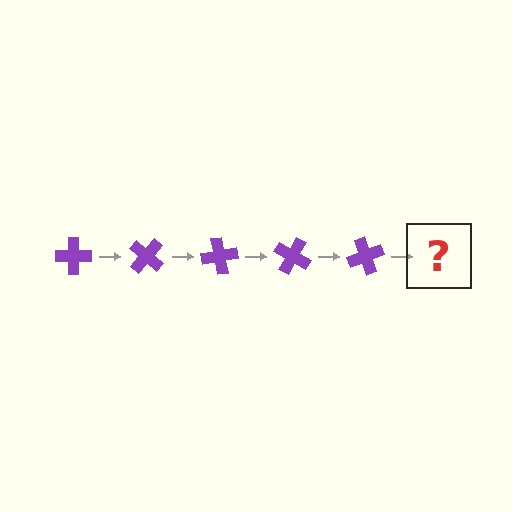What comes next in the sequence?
The next element should be a purple cross rotated 200 degrees.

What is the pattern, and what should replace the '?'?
The pattern is that the cross rotates 40 degrees each step. The '?' should be a purple cross rotated 200 degrees.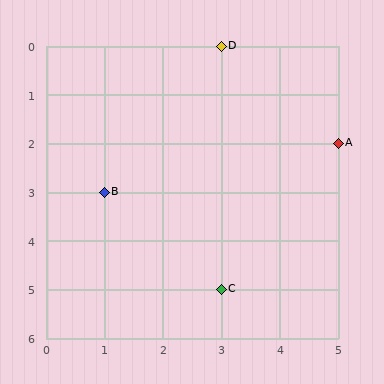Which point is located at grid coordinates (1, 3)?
Point B is at (1, 3).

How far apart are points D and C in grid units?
Points D and C are 5 rows apart.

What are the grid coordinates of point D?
Point D is at grid coordinates (3, 0).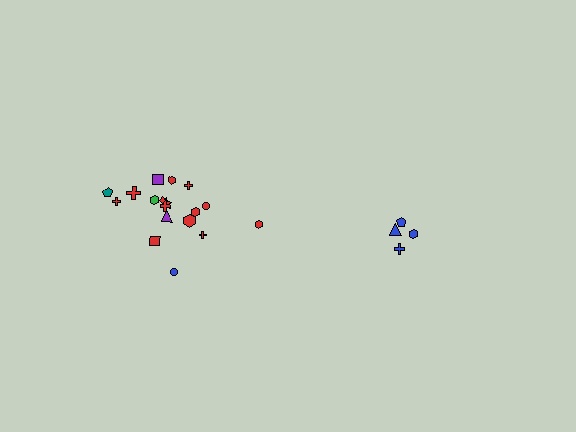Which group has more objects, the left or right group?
The left group.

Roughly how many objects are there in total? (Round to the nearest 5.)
Roughly 20 objects in total.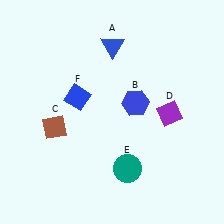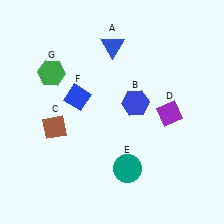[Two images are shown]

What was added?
A green hexagon (G) was added in Image 2.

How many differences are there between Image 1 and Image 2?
There is 1 difference between the two images.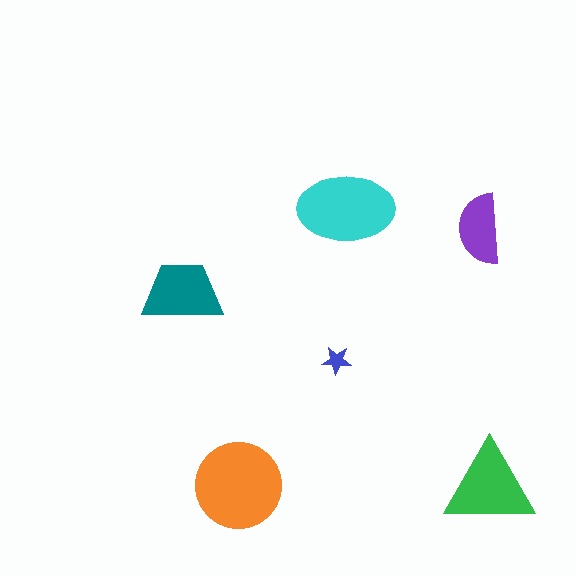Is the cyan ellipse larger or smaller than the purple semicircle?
Larger.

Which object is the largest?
The orange circle.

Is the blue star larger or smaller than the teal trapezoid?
Smaller.